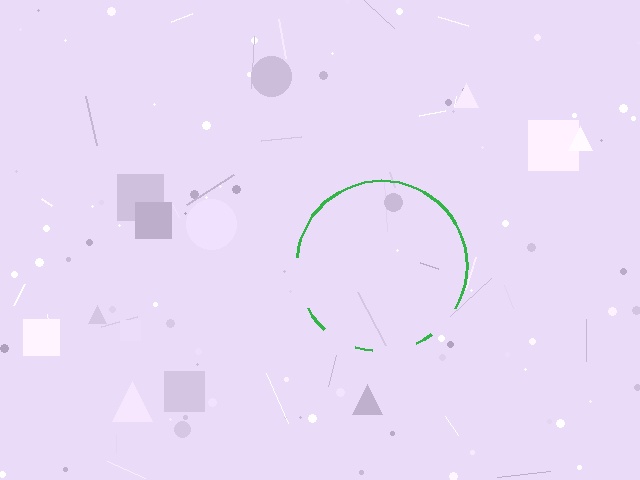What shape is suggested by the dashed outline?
The dashed outline suggests a circle.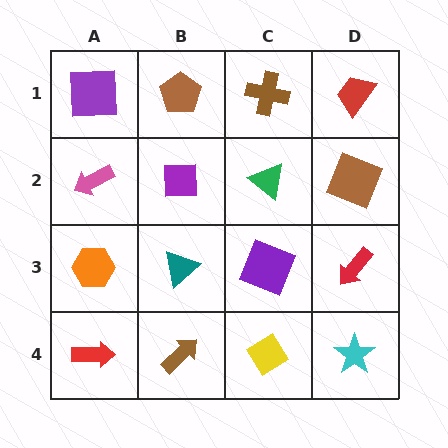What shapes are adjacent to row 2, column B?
A brown pentagon (row 1, column B), a teal triangle (row 3, column B), a pink arrow (row 2, column A), a green triangle (row 2, column C).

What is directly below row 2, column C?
A purple square.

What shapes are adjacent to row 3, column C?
A green triangle (row 2, column C), a yellow diamond (row 4, column C), a teal triangle (row 3, column B), a red arrow (row 3, column D).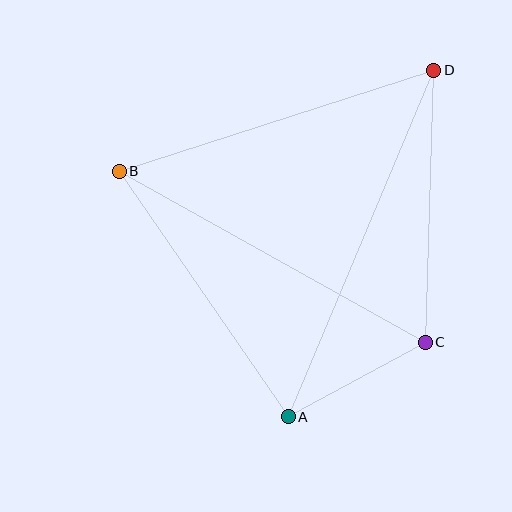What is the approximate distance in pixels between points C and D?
The distance between C and D is approximately 272 pixels.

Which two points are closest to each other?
Points A and C are closest to each other.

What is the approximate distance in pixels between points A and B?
The distance between A and B is approximately 298 pixels.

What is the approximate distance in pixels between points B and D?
The distance between B and D is approximately 331 pixels.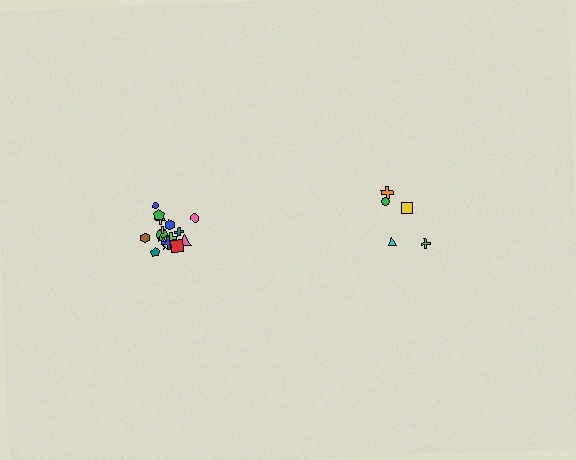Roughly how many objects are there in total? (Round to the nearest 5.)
Roughly 25 objects in total.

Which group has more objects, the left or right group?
The left group.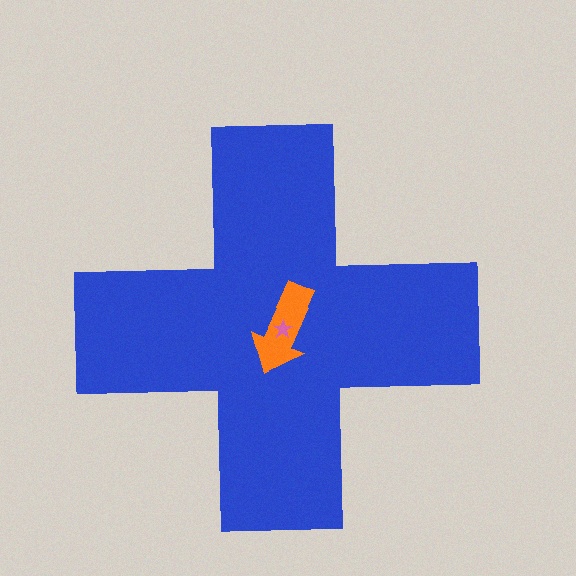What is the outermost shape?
The blue cross.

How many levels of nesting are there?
3.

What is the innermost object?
The pink star.